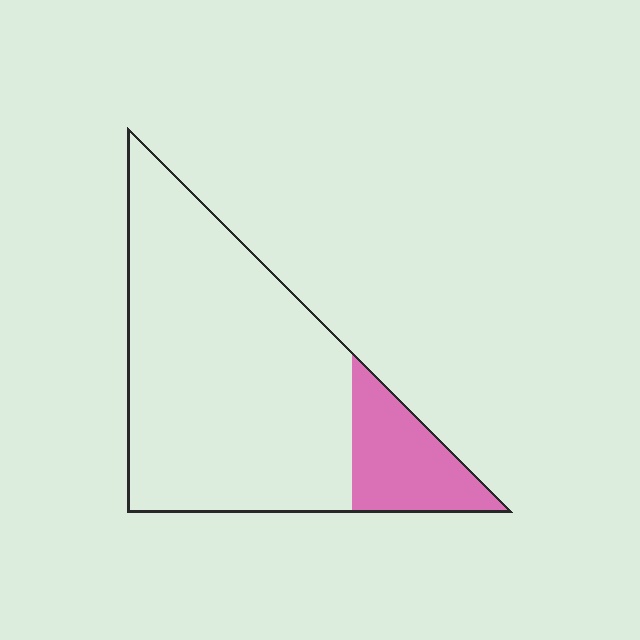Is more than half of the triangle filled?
No.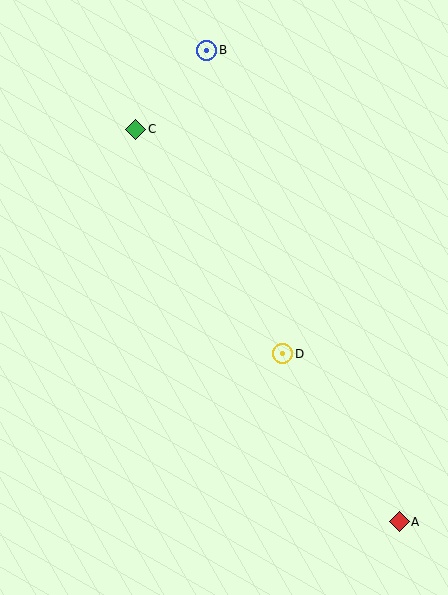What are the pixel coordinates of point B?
Point B is at (207, 50).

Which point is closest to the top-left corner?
Point C is closest to the top-left corner.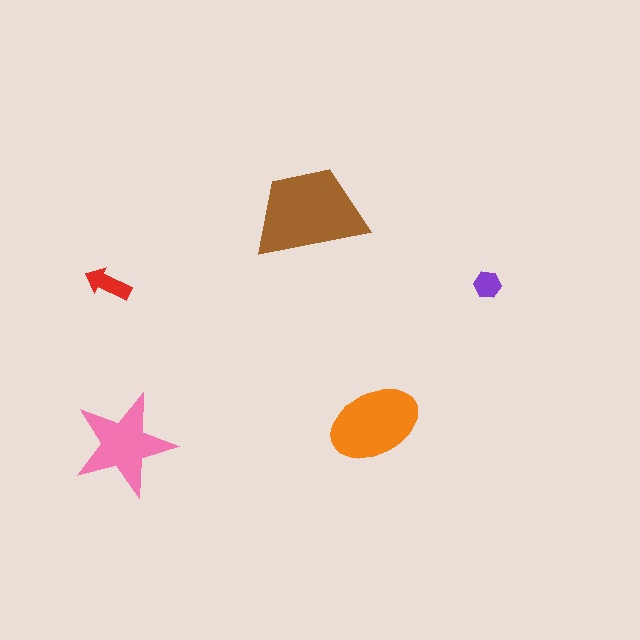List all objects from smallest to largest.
The purple hexagon, the red arrow, the pink star, the orange ellipse, the brown trapezoid.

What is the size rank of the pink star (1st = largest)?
3rd.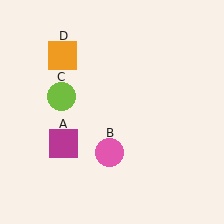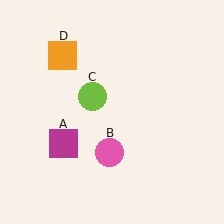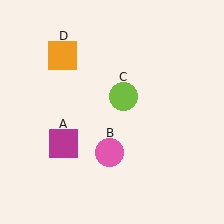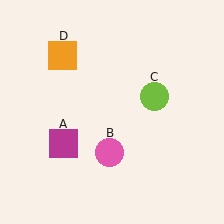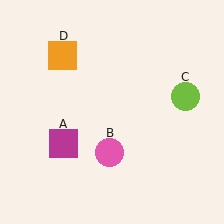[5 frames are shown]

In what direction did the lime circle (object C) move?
The lime circle (object C) moved right.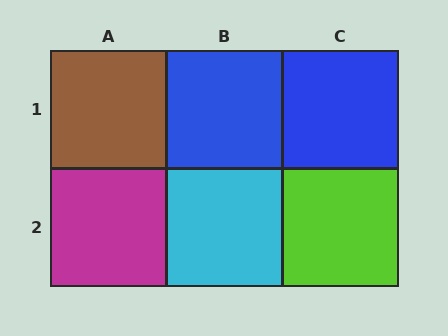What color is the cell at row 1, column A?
Brown.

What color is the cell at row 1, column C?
Blue.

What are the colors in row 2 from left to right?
Magenta, cyan, lime.